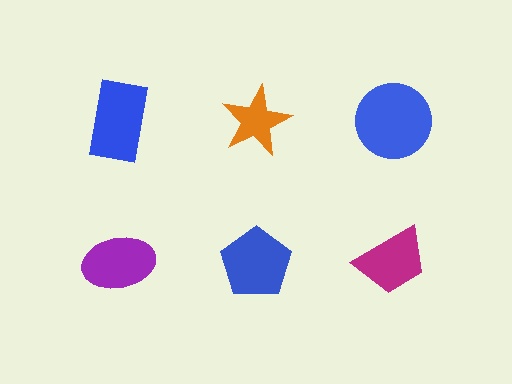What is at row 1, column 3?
A blue circle.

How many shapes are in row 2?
3 shapes.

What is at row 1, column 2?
An orange star.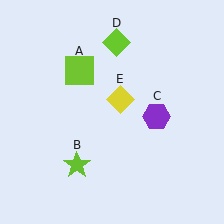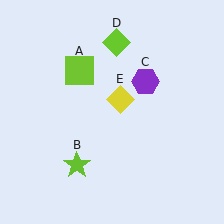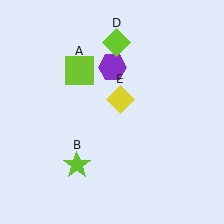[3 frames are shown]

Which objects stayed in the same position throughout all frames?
Lime square (object A) and lime star (object B) and lime diamond (object D) and yellow diamond (object E) remained stationary.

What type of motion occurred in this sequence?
The purple hexagon (object C) rotated counterclockwise around the center of the scene.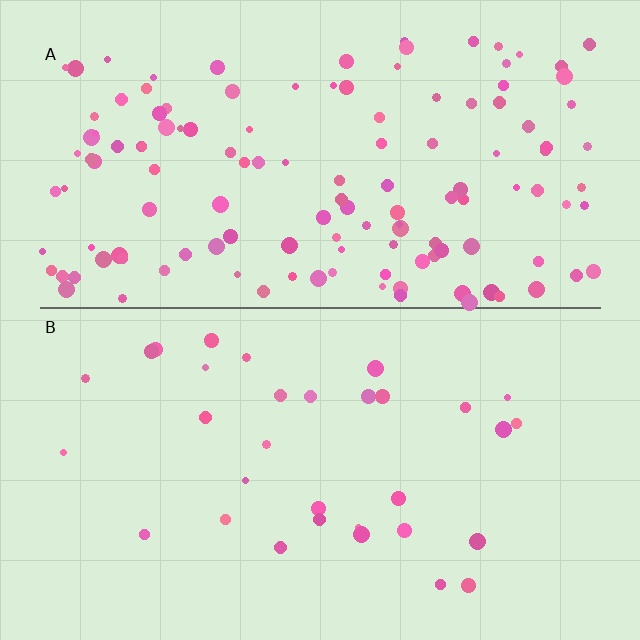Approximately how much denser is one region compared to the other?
Approximately 4.0× — region A over region B.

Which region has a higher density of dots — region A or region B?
A (the top).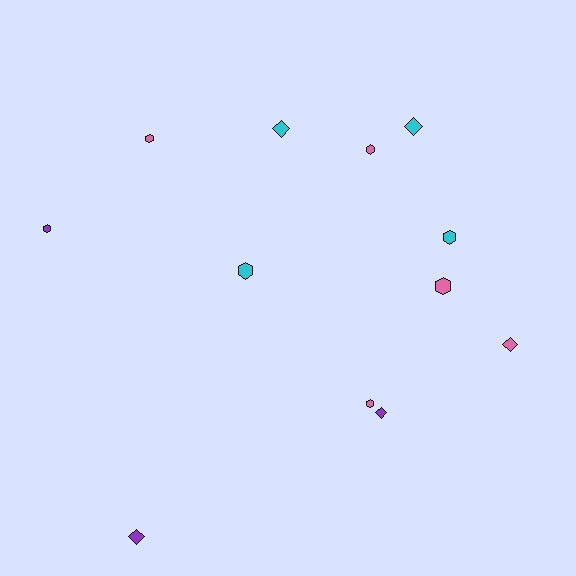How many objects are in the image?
There are 12 objects.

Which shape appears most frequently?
Hexagon, with 7 objects.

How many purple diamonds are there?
There are 2 purple diamonds.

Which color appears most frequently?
Pink, with 5 objects.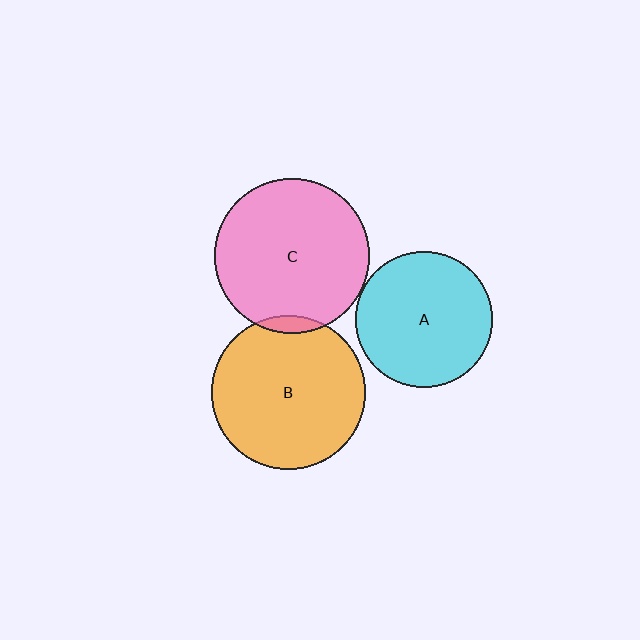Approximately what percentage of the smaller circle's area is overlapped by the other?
Approximately 5%.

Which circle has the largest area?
Circle C (pink).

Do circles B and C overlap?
Yes.